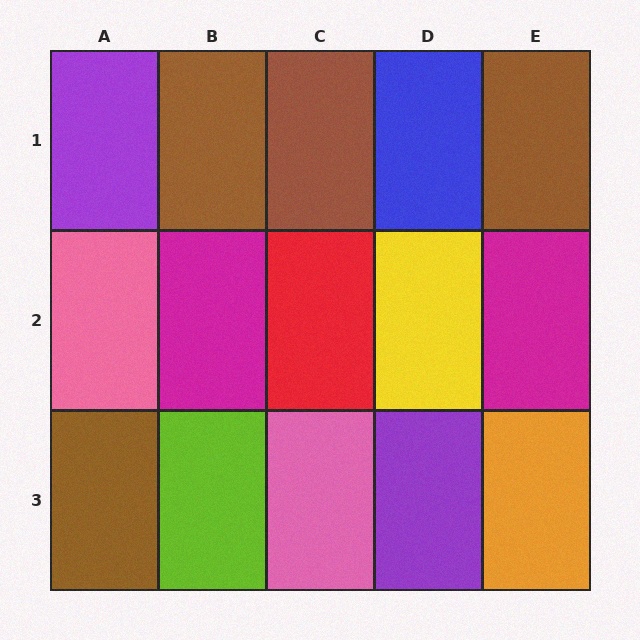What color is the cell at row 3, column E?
Orange.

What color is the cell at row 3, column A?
Brown.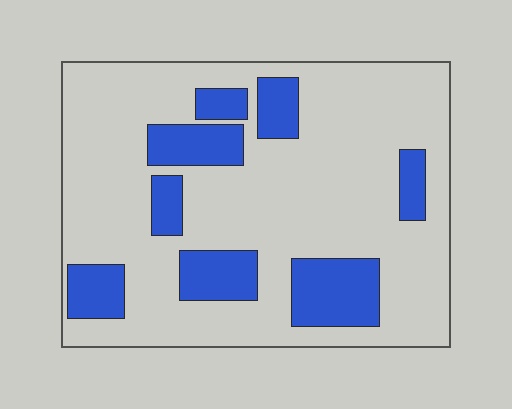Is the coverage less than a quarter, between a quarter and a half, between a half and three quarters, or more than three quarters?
Less than a quarter.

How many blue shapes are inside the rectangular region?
8.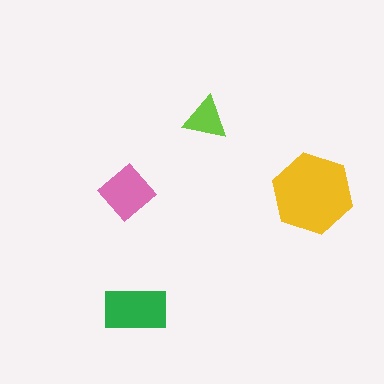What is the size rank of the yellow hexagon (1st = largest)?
1st.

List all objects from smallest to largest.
The lime triangle, the pink diamond, the green rectangle, the yellow hexagon.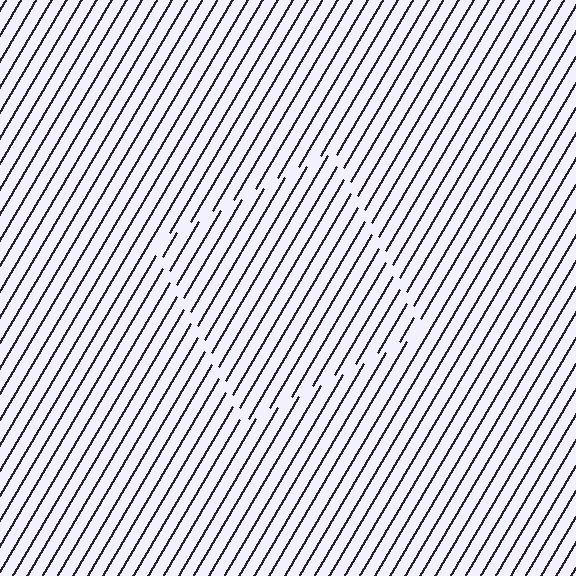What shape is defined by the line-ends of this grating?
An illusory square. The interior of the shape contains the same grating, shifted by half a period — the contour is defined by the phase discontinuity where line-ends from the inner and outer gratings abut.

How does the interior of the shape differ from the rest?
The interior of the shape contains the same grating, shifted by half a period — the contour is defined by the phase discontinuity where line-ends from the inner and outer gratings abut.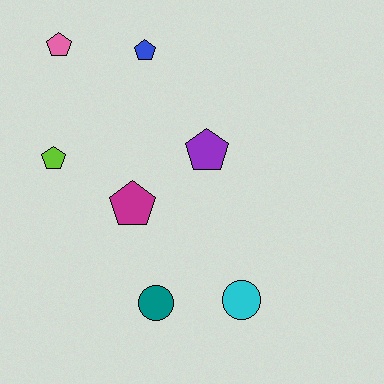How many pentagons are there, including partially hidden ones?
There are 5 pentagons.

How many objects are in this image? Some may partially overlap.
There are 7 objects.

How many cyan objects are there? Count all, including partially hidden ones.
There is 1 cyan object.